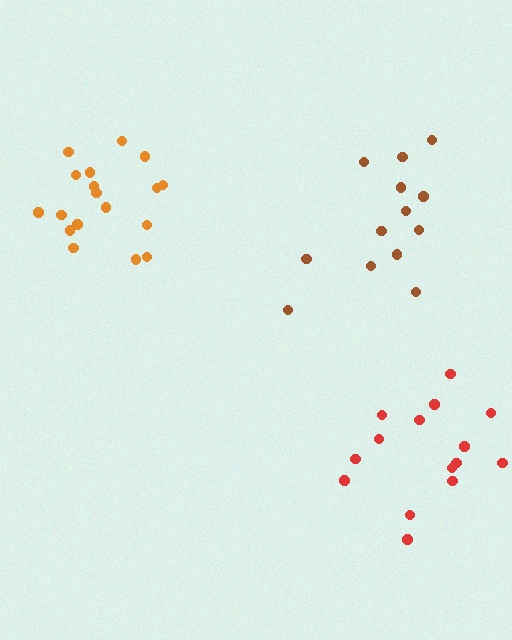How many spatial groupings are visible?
There are 3 spatial groupings.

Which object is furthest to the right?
The red cluster is rightmost.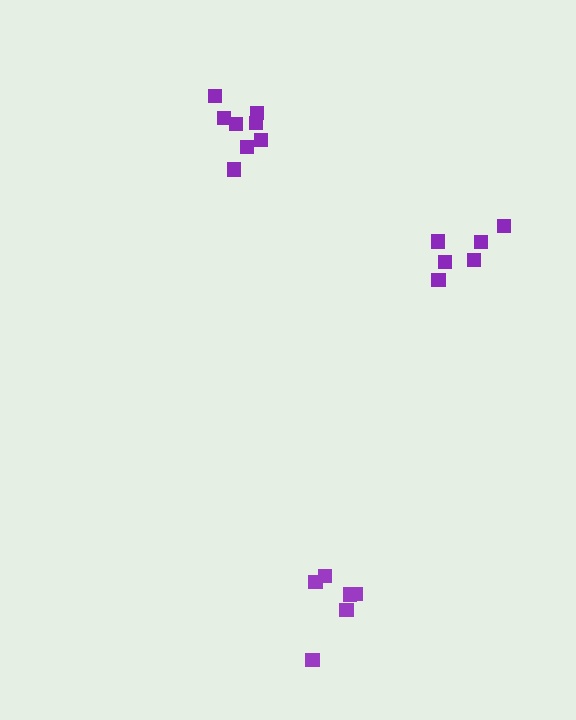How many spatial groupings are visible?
There are 3 spatial groupings.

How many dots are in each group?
Group 1: 6 dots, Group 2: 8 dots, Group 3: 6 dots (20 total).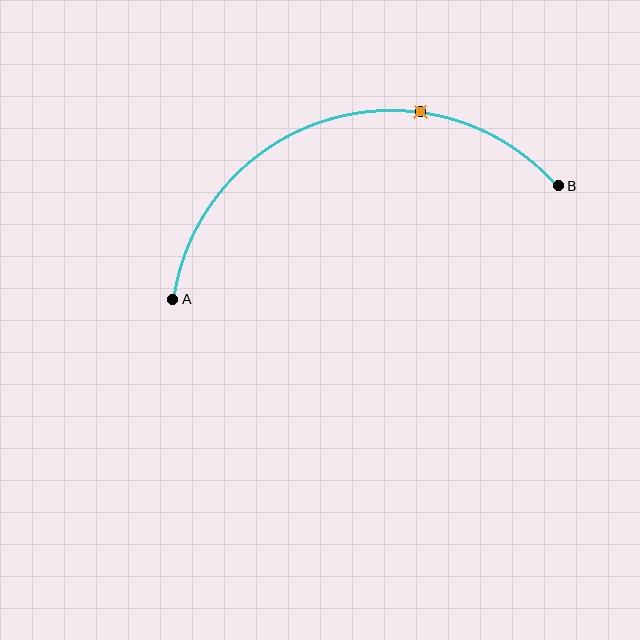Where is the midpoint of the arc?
The arc midpoint is the point on the curve farthest from the straight line joining A and B. It sits above that line.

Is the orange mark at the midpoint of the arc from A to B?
No. The orange mark lies on the arc but is closer to endpoint B. The arc midpoint would be at the point on the curve equidistant along the arc from both A and B.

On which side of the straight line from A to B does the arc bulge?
The arc bulges above the straight line connecting A and B.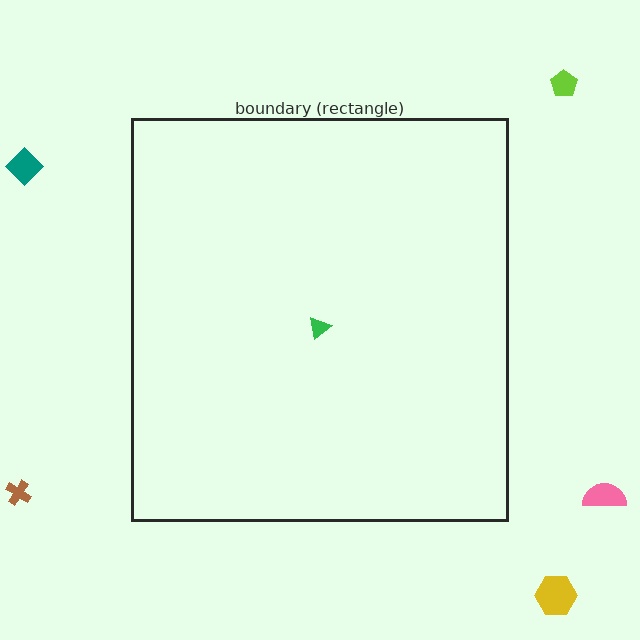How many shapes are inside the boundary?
1 inside, 5 outside.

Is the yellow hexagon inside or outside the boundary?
Outside.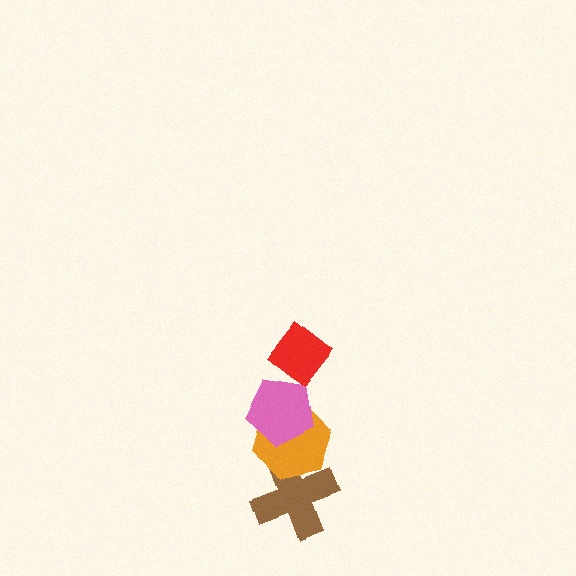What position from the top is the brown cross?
The brown cross is 4th from the top.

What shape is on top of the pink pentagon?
The red diamond is on top of the pink pentagon.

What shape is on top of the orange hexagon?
The pink pentagon is on top of the orange hexagon.